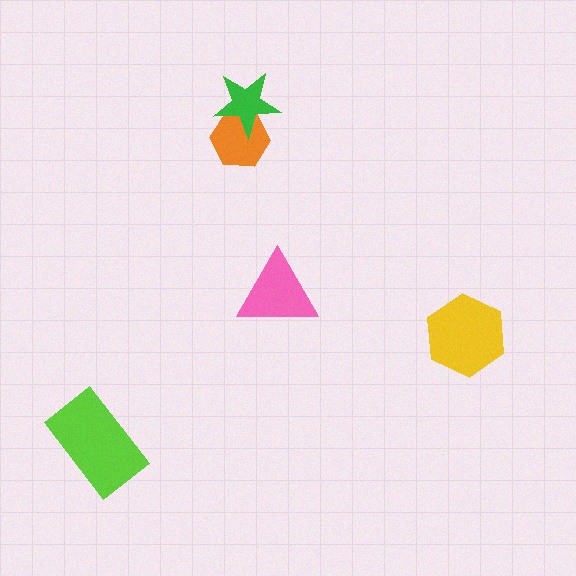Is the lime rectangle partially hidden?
No, no other shape covers it.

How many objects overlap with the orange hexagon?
1 object overlaps with the orange hexagon.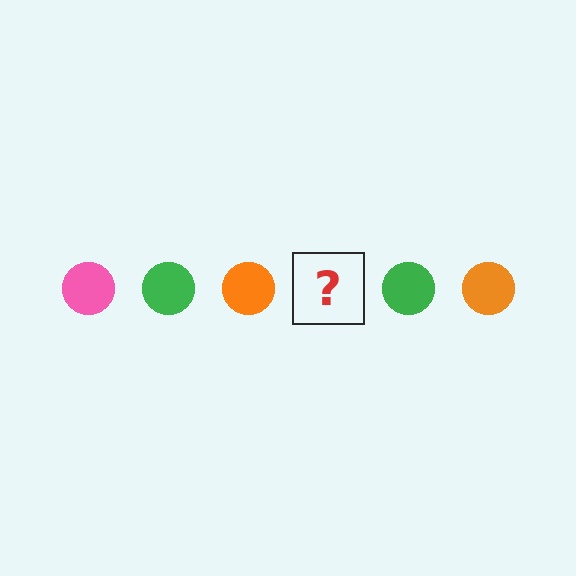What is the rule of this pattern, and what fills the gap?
The rule is that the pattern cycles through pink, green, orange circles. The gap should be filled with a pink circle.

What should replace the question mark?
The question mark should be replaced with a pink circle.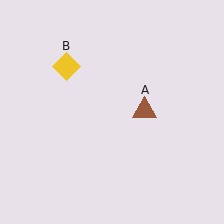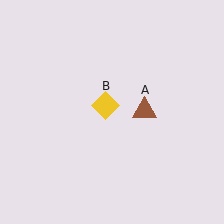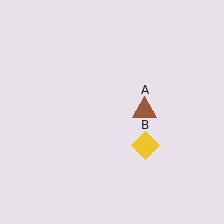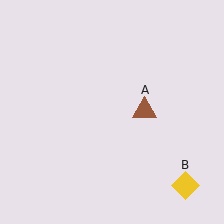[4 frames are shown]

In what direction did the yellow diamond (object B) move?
The yellow diamond (object B) moved down and to the right.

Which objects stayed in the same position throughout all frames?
Brown triangle (object A) remained stationary.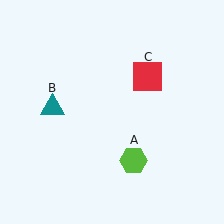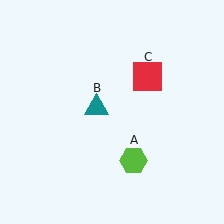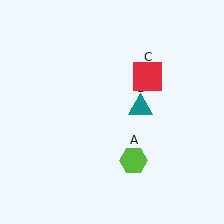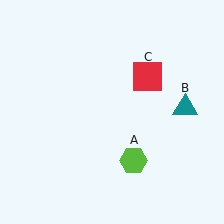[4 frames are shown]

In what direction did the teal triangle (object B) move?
The teal triangle (object B) moved right.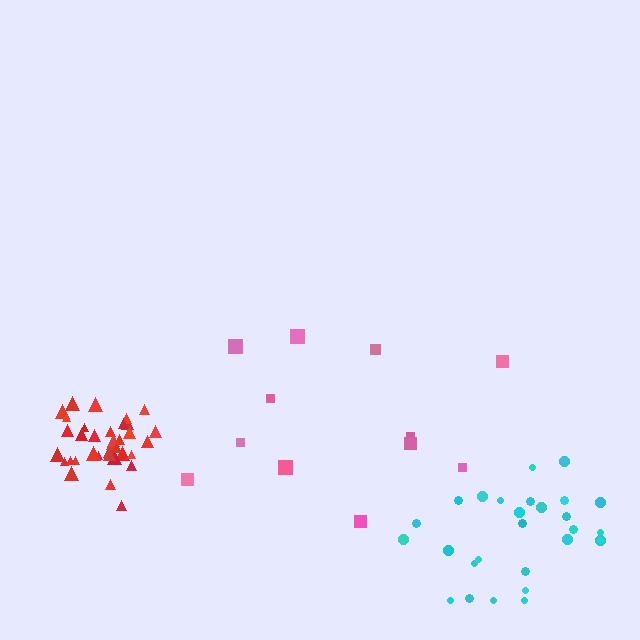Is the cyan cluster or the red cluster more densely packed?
Red.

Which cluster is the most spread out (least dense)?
Pink.